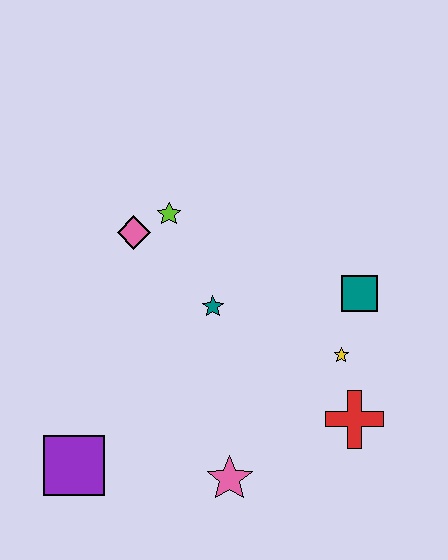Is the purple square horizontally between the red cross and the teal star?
No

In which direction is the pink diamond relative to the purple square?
The pink diamond is above the purple square.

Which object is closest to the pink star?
The red cross is closest to the pink star.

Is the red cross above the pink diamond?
No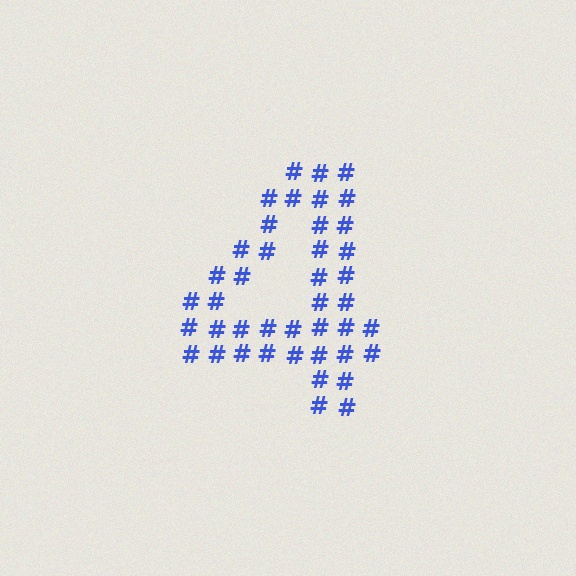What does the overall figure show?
The overall figure shows the digit 4.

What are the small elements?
The small elements are hash symbols.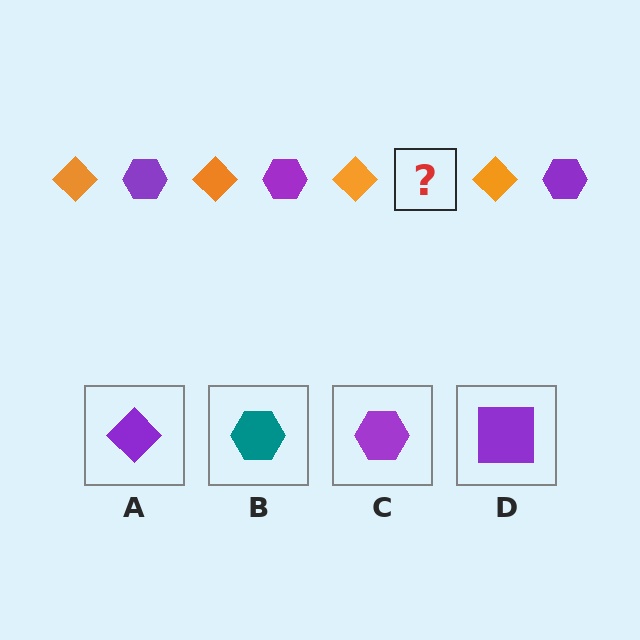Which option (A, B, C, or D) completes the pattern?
C.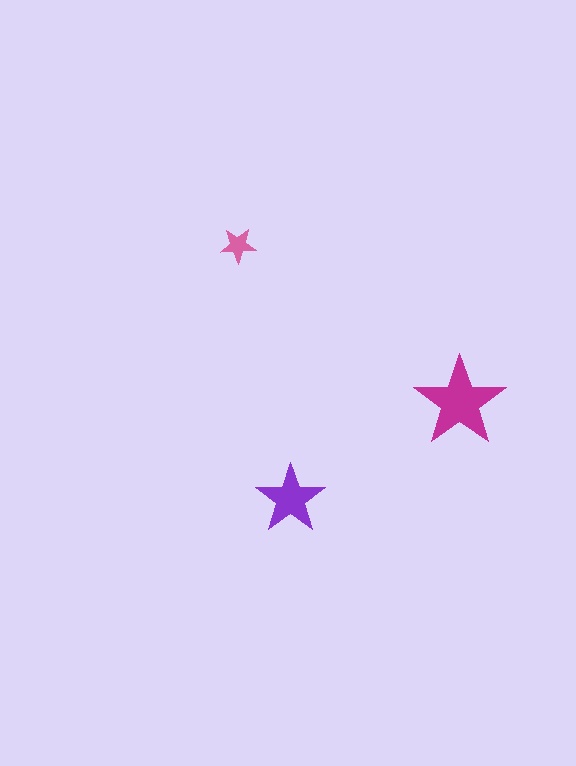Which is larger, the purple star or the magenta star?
The magenta one.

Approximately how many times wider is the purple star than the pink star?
About 2 times wider.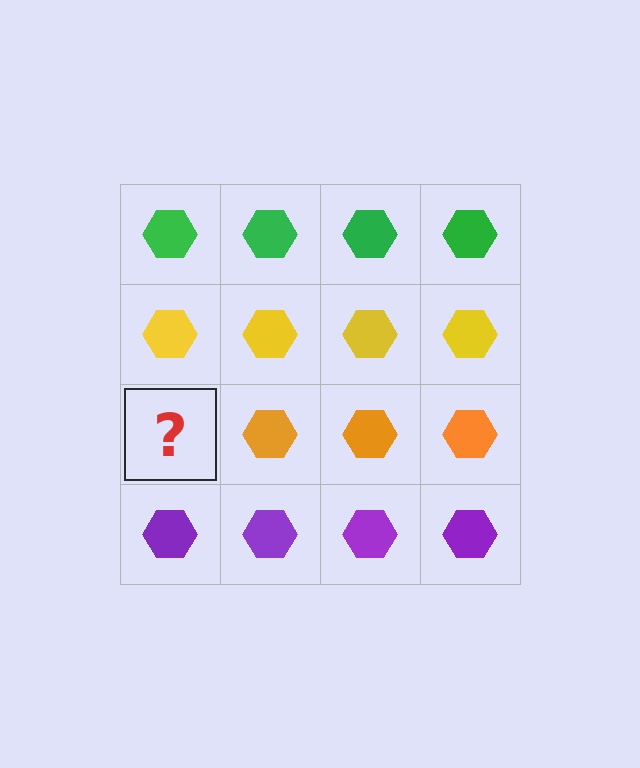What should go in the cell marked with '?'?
The missing cell should contain an orange hexagon.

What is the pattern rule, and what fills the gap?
The rule is that each row has a consistent color. The gap should be filled with an orange hexagon.